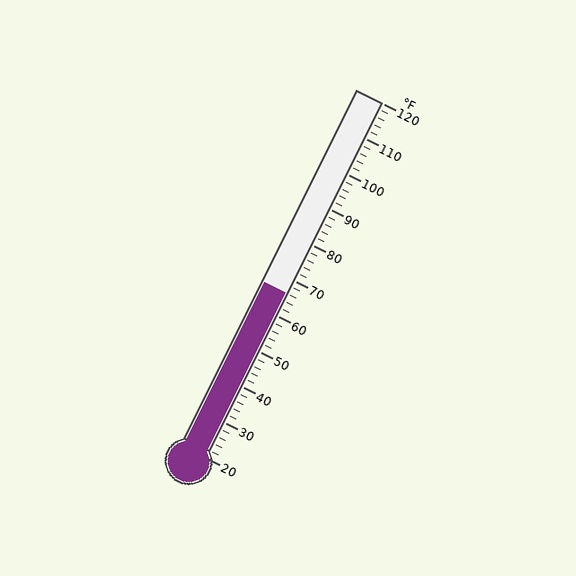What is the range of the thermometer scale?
The thermometer scale ranges from 20°F to 120°F.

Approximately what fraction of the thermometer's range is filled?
The thermometer is filled to approximately 45% of its range.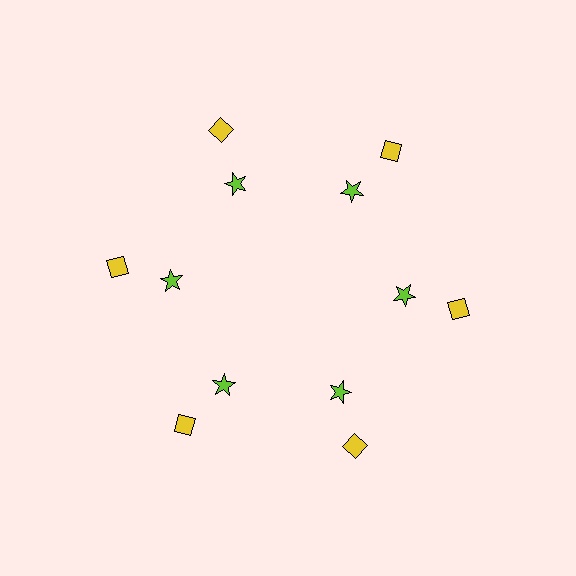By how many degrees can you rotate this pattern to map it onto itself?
The pattern maps onto itself every 60 degrees of rotation.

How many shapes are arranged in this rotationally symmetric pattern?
There are 12 shapes, arranged in 6 groups of 2.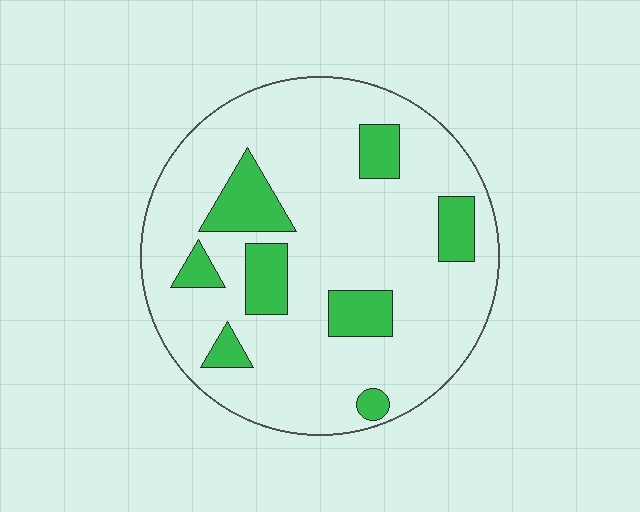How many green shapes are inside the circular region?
8.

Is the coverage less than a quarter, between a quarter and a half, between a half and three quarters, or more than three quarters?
Less than a quarter.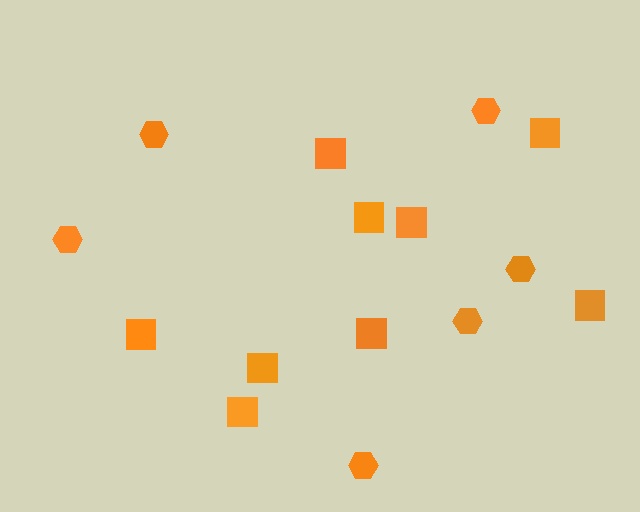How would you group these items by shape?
There are 2 groups: one group of hexagons (6) and one group of squares (9).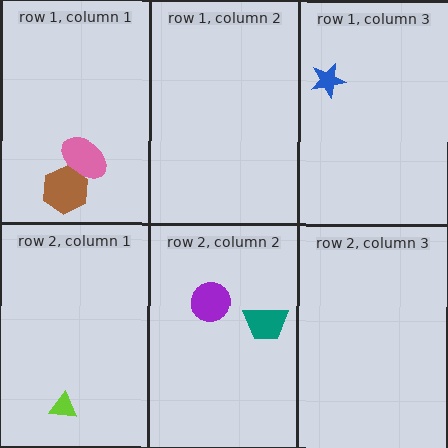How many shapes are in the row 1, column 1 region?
2.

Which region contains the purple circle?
The row 2, column 2 region.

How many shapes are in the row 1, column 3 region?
1.